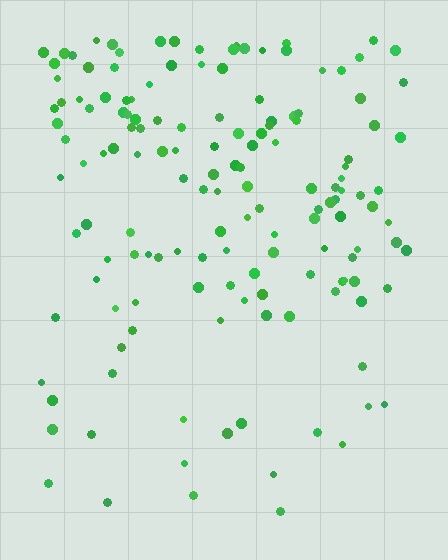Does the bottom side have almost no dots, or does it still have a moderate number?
Still a moderate number, just noticeably fewer than the top.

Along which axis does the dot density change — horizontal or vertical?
Vertical.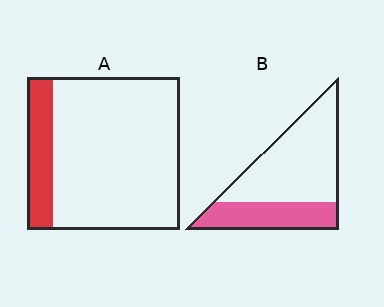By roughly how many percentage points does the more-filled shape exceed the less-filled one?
By roughly 15 percentage points (B over A).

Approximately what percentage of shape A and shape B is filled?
A is approximately 15% and B is approximately 35%.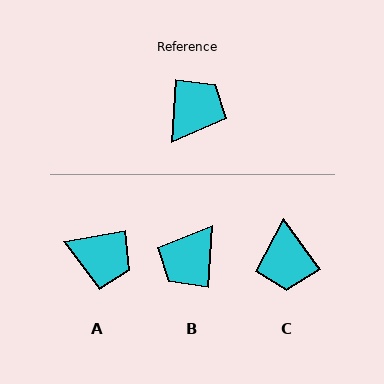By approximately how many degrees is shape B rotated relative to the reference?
Approximately 179 degrees counter-clockwise.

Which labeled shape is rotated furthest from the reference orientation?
B, about 179 degrees away.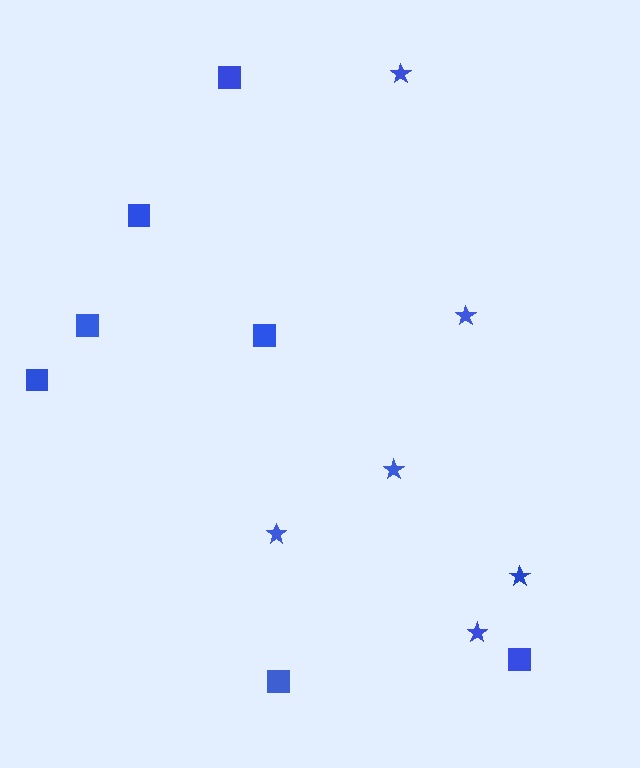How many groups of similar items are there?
There are 2 groups: one group of stars (6) and one group of squares (7).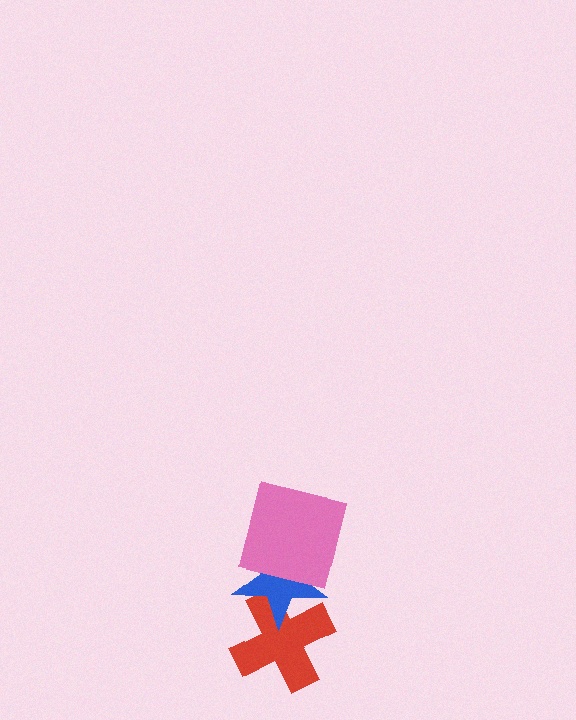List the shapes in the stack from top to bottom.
From top to bottom: the pink square, the blue star, the red cross.